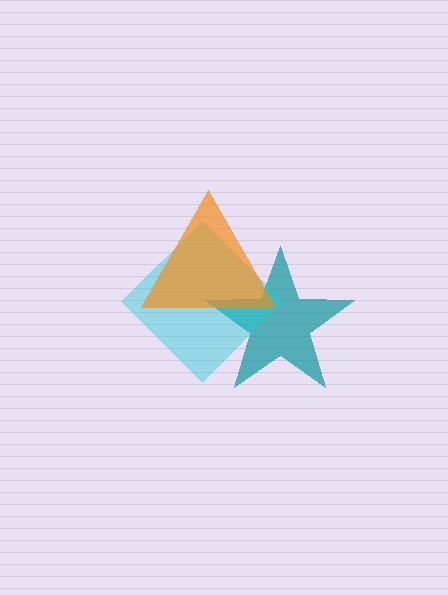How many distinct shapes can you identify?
There are 3 distinct shapes: a teal star, a cyan diamond, an orange triangle.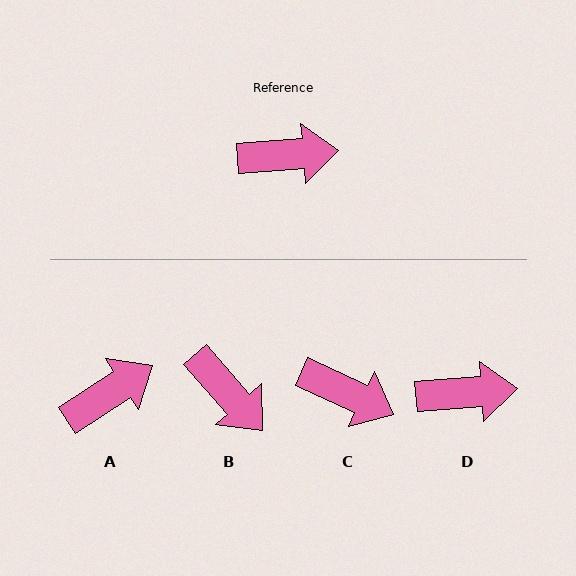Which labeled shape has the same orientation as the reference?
D.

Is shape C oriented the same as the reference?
No, it is off by about 29 degrees.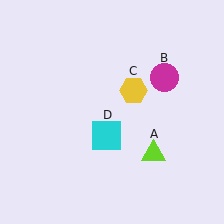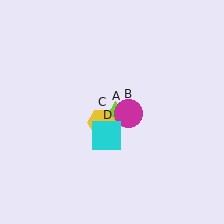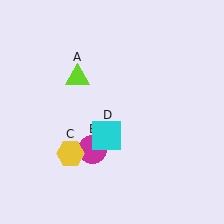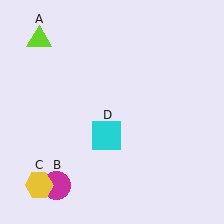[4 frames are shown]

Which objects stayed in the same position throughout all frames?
Cyan square (object D) remained stationary.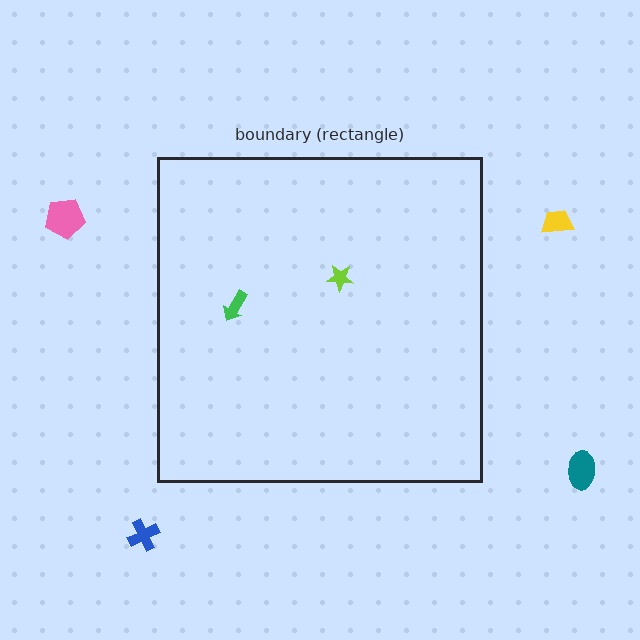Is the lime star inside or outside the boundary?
Inside.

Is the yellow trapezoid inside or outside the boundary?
Outside.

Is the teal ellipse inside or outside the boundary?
Outside.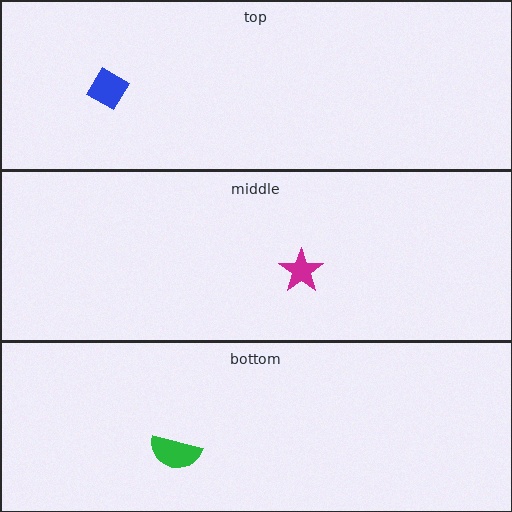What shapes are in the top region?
The blue diamond.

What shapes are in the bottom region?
The green semicircle.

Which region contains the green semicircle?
The bottom region.